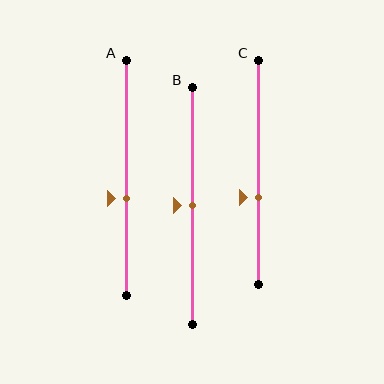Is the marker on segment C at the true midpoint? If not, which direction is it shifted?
No, the marker on segment C is shifted downward by about 11% of the segment length.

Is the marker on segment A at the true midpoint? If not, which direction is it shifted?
No, the marker on segment A is shifted downward by about 9% of the segment length.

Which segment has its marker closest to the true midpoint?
Segment B has its marker closest to the true midpoint.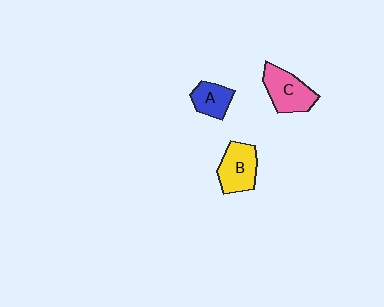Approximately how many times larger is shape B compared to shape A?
Approximately 1.4 times.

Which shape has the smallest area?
Shape A (blue).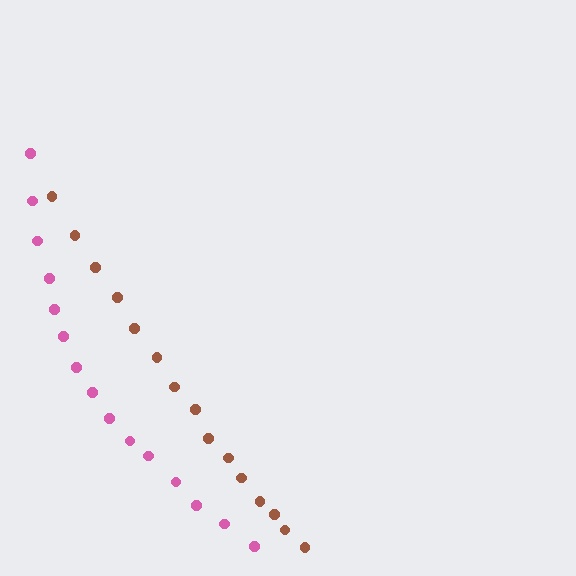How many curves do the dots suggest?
There are 2 distinct paths.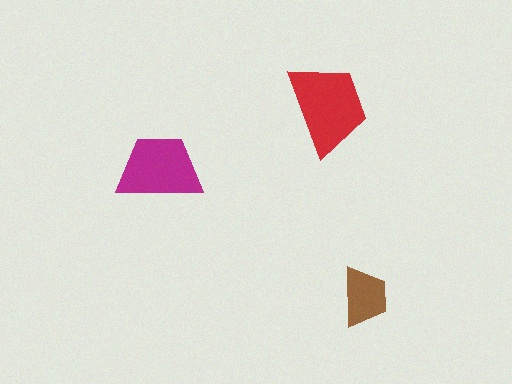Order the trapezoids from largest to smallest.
the red one, the magenta one, the brown one.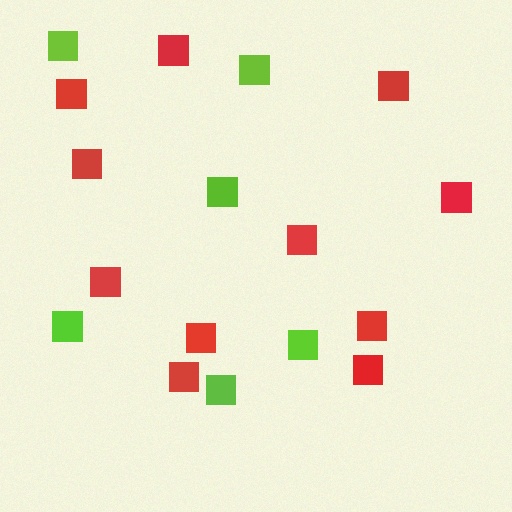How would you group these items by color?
There are 2 groups: one group of lime squares (6) and one group of red squares (11).